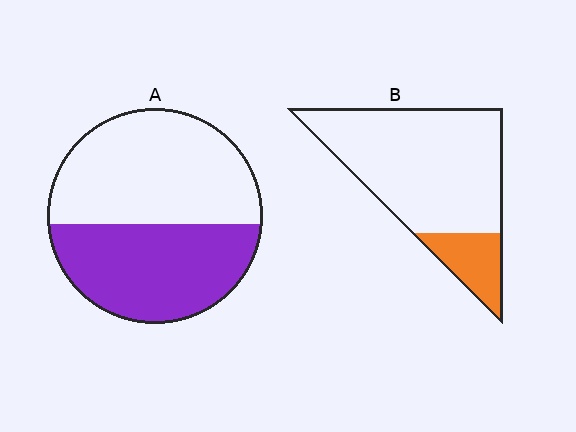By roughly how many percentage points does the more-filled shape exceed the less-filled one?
By roughly 25 percentage points (A over B).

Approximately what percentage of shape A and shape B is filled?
A is approximately 45% and B is approximately 20%.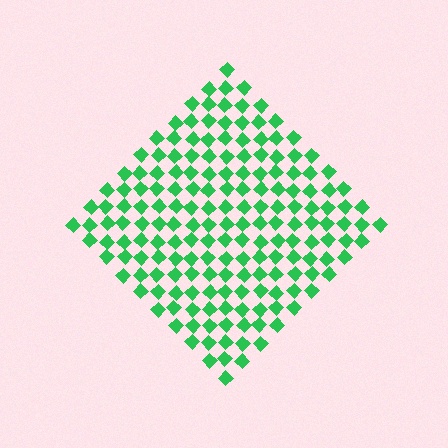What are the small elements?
The small elements are diamonds.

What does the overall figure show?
The overall figure shows a diamond.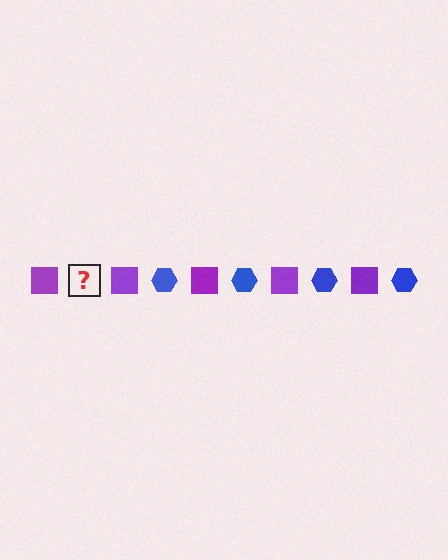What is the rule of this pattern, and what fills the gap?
The rule is that the pattern alternates between purple square and blue hexagon. The gap should be filled with a blue hexagon.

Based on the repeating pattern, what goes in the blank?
The blank should be a blue hexagon.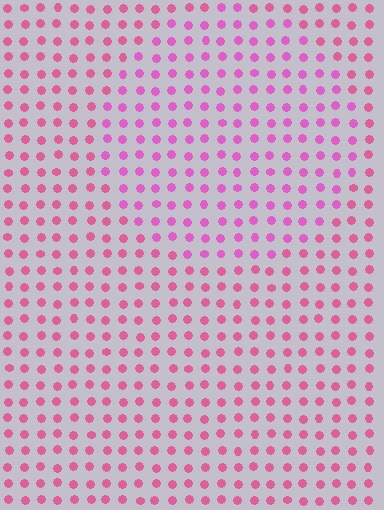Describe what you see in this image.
The image is filled with small pink elements in a uniform arrangement. A circle-shaped region is visible where the elements are tinted to a slightly different hue, forming a subtle color boundary.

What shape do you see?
I see a circle.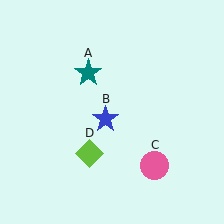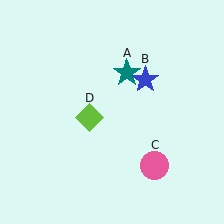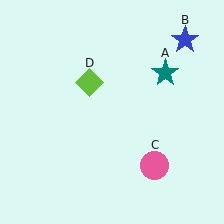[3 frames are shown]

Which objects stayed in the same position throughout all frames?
Pink circle (object C) remained stationary.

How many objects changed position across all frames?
3 objects changed position: teal star (object A), blue star (object B), lime diamond (object D).